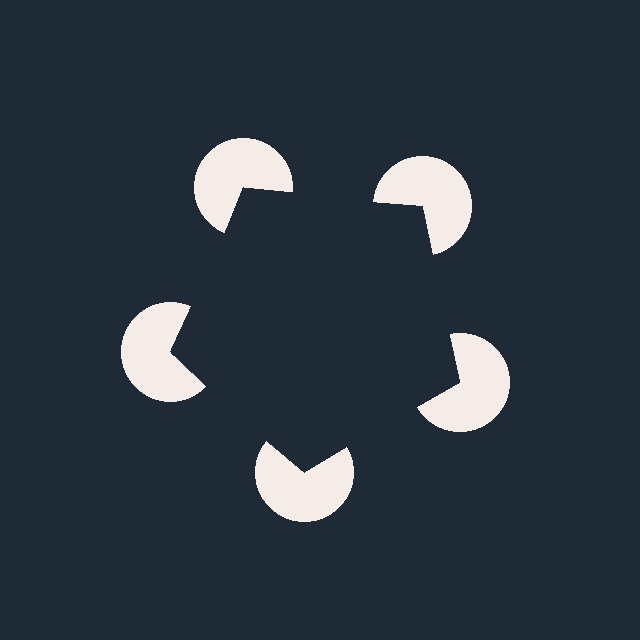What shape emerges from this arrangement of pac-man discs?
An illusory pentagon — its edges are inferred from the aligned wedge cuts in the pac-man discs, not physically drawn.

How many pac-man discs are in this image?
There are 5 — one at each vertex of the illusory pentagon.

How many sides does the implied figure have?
5 sides.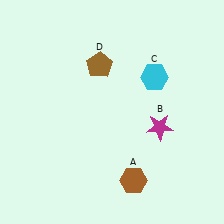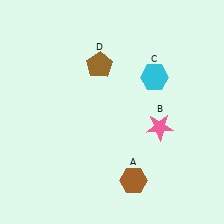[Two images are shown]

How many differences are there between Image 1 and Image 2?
There is 1 difference between the two images.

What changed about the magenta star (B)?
In Image 1, B is magenta. In Image 2, it changed to pink.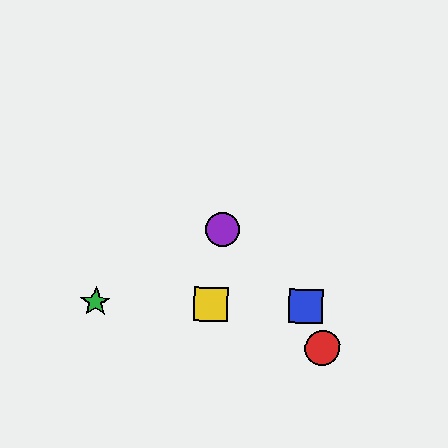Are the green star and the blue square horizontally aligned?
Yes, both are at y≈302.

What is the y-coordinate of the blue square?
The blue square is at y≈306.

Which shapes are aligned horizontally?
The blue square, the green star, the yellow square are aligned horizontally.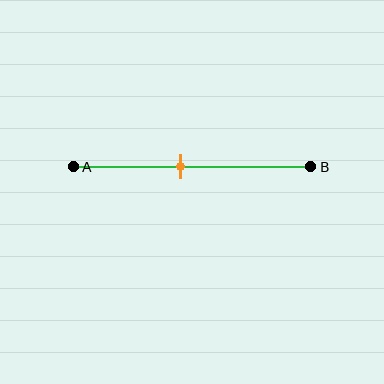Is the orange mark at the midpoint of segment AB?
No, the mark is at about 45% from A, not at the 50% midpoint.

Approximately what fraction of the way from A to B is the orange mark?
The orange mark is approximately 45% of the way from A to B.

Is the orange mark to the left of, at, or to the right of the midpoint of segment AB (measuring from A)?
The orange mark is to the left of the midpoint of segment AB.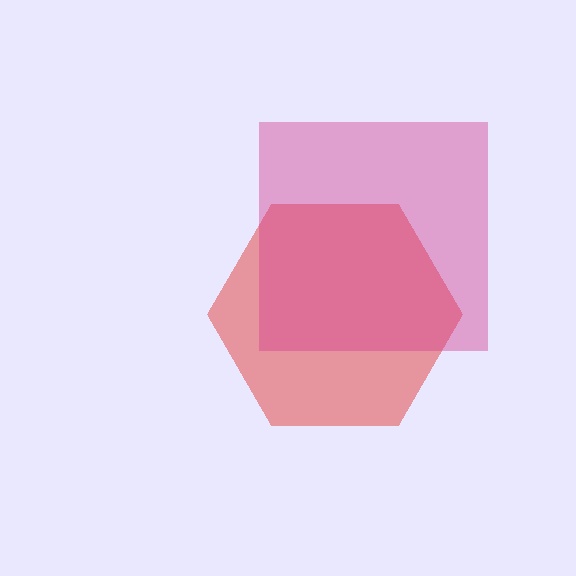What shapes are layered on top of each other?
The layered shapes are: a red hexagon, a magenta square.